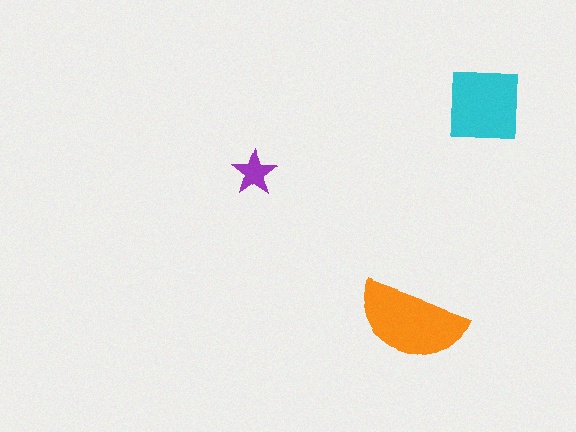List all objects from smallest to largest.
The purple star, the cyan square, the orange semicircle.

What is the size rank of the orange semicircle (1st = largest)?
1st.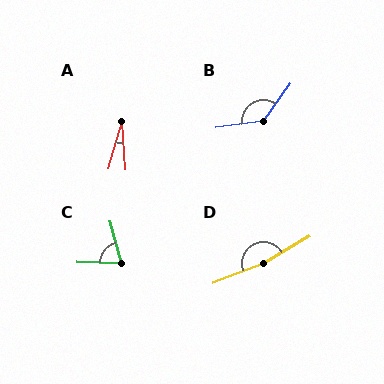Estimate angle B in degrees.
Approximately 133 degrees.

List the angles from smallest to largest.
A (20°), C (73°), B (133°), D (170°).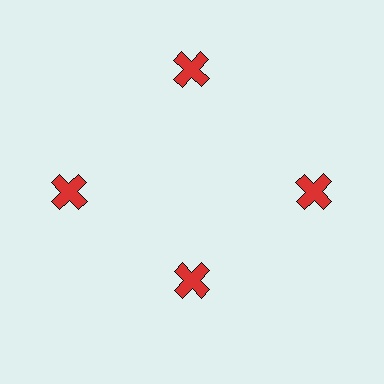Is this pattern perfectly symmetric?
No. The 4 red crosses are arranged in a ring, but one element near the 6 o'clock position is pulled inward toward the center, breaking the 4-fold rotational symmetry.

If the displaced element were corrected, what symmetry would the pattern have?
It would have 4-fold rotational symmetry — the pattern would map onto itself every 90 degrees.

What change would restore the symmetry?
The symmetry would be restored by moving it outward, back onto the ring so that all 4 crosses sit at equal angles and equal distance from the center.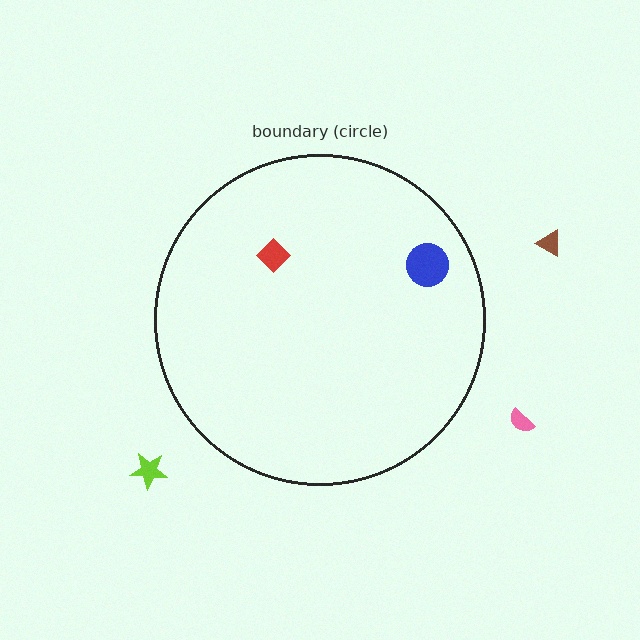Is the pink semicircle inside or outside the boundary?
Outside.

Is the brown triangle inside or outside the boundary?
Outside.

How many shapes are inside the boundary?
2 inside, 3 outside.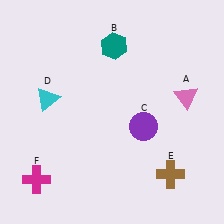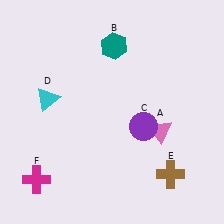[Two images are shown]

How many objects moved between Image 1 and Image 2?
1 object moved between the two images.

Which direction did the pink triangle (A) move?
The pink triangle (A) moved down.